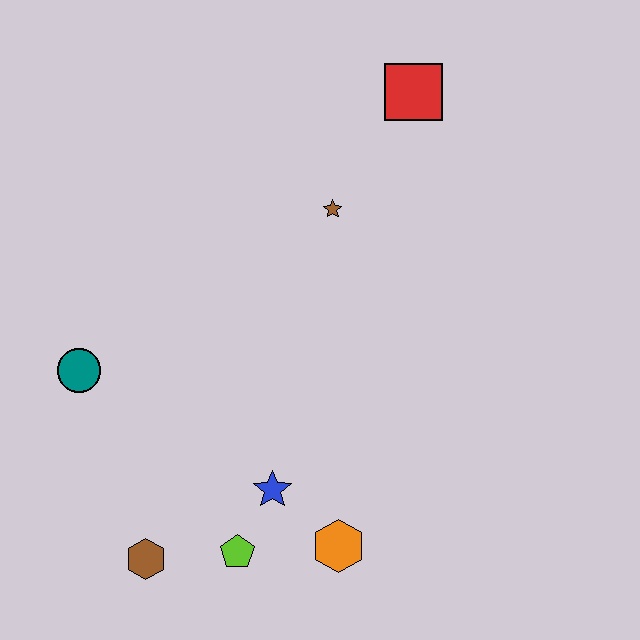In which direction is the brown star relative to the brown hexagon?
The brown star is above the brown hexagon.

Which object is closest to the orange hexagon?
The blue star is closest to the orange hexagon.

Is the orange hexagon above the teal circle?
No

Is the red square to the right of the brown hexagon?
Yes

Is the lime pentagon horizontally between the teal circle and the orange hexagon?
Yes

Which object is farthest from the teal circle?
The red square is farthest from the teal circle.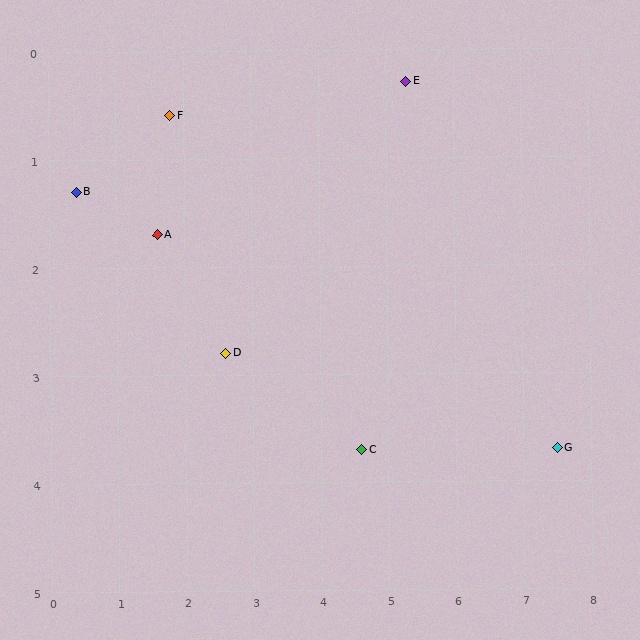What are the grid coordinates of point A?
Point A is at approximately (1.6, 1.7).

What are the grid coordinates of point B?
Point B is at approximately (0.4, 1.3).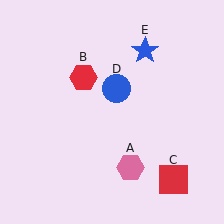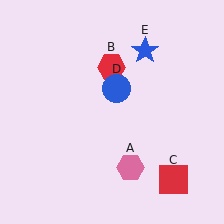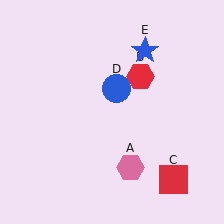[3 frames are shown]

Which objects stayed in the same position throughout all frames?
Pink hexagon (object A) and red square (object C) and blue circle (object D) and blue star (object E) remained stationary.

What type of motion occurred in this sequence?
The red hexagon (object B) rotated clockwise around the center of the scene.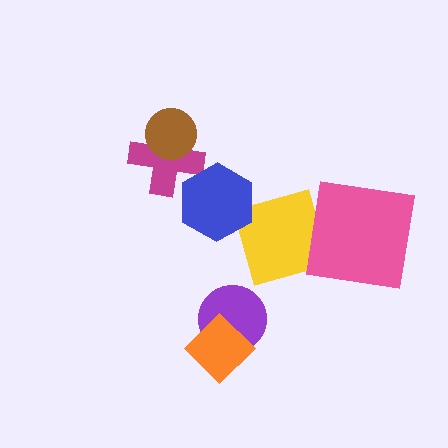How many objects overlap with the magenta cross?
2 objects overlap with the magenta cross.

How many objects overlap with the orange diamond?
1 object overlaps with the orange diamond.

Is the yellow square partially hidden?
No, no other shape covers it.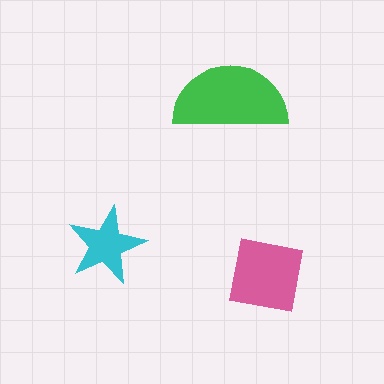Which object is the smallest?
The cyan star.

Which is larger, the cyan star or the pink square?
The pink square.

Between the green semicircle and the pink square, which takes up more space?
The green semicircle.